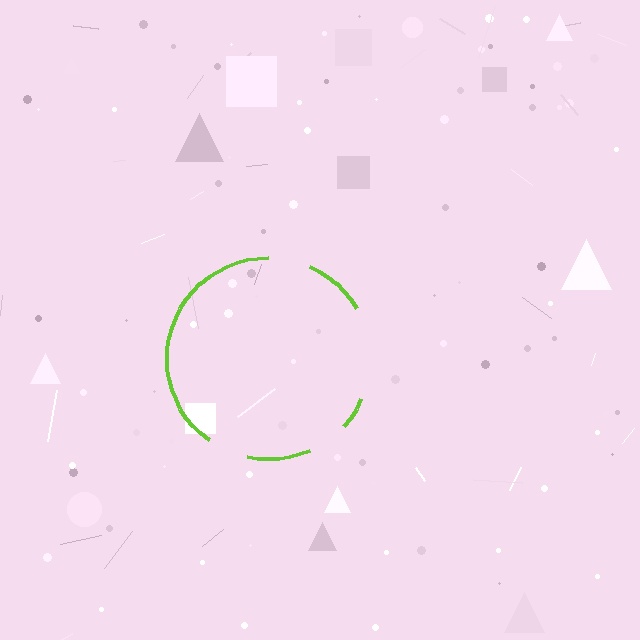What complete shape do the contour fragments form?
The contour fragments form a circle.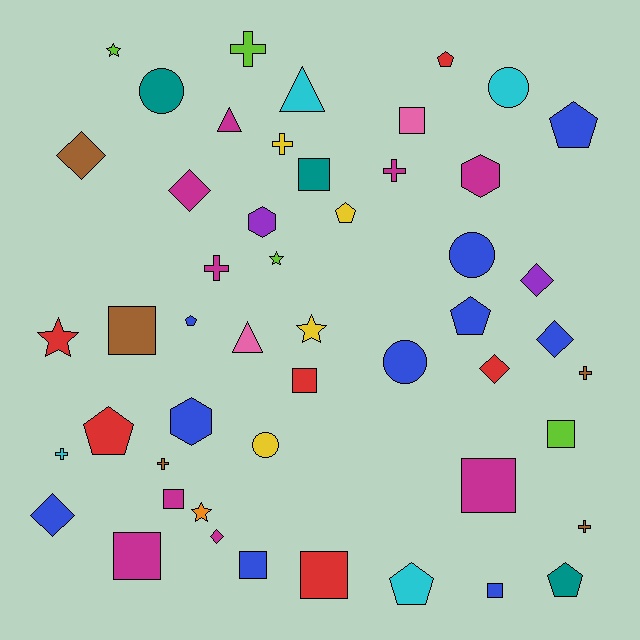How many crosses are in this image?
There are 8 crosses.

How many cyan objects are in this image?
There are 4 cyan objects.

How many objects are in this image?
There are 50 objects.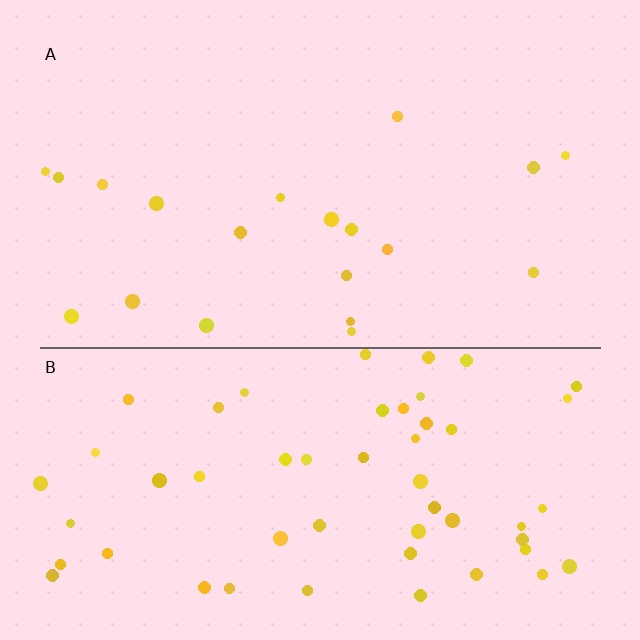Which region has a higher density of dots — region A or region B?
B (the bottom).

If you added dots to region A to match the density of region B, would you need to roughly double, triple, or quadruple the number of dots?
Approximately triple.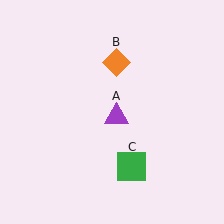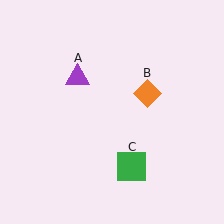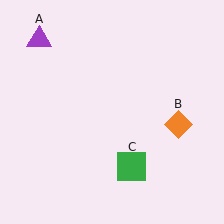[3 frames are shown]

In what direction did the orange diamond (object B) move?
The orange diamond (object B) moved down and to the right.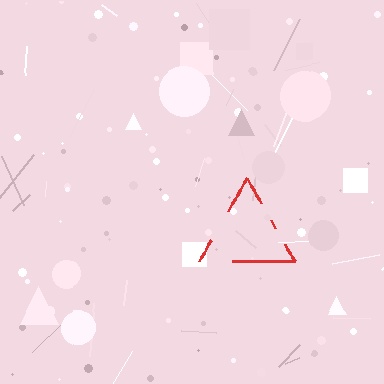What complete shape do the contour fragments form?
The contour fragments form a triangle.